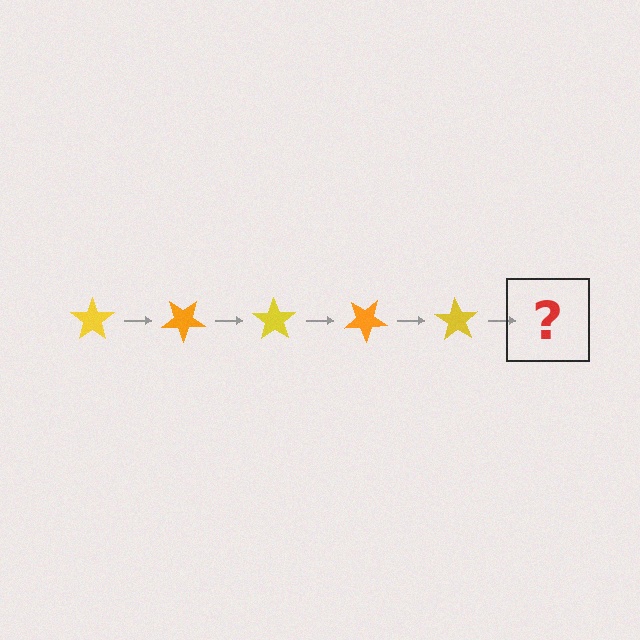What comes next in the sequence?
The next element should be an orange star, rotated 175 degrees from the start.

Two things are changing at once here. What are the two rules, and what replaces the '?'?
The two rules are that it rotates 35 degrees each step and the color cycles through yellow and orange. The '?' should be an orange star, rotated 175 degrees from the start.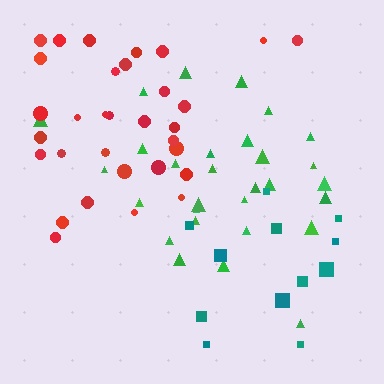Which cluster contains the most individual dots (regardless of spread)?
Red (32).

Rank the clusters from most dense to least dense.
green, red, teal.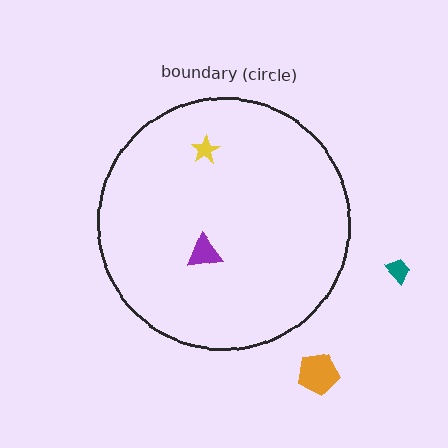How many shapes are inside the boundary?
2 inside, 2 outside.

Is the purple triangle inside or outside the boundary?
Inside.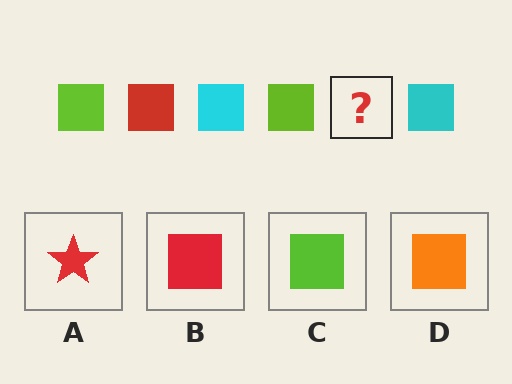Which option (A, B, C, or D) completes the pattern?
B.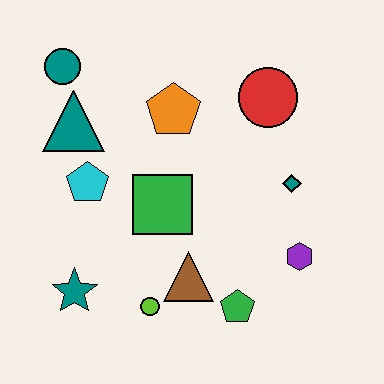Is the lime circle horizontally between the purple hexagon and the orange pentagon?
No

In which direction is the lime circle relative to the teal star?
The lime circle is to the right of the teal star.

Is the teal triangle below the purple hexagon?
No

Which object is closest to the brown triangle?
The lime circle is closest to the brown triangle.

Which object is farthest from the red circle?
The teal star is farthest from the red circle.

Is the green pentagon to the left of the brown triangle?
No